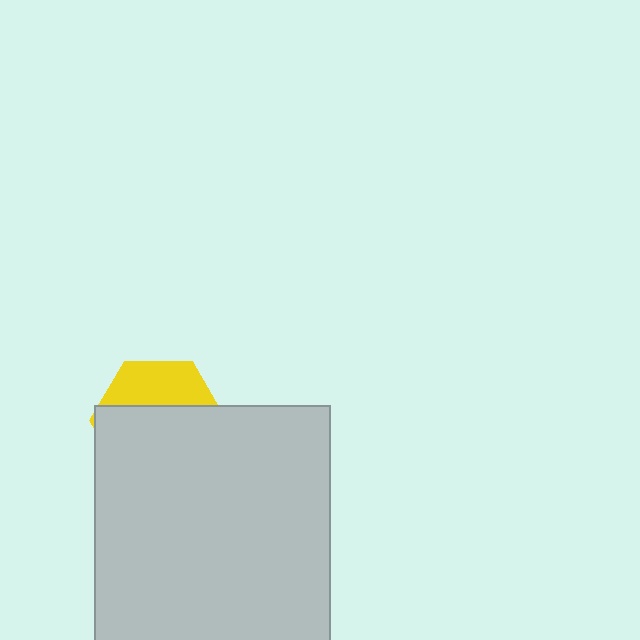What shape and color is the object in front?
The object in front is a light gray square.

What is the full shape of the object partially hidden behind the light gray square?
The partially hidden object is a yellow hexagon.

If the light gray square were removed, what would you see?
You would see the complete yellow hexagon.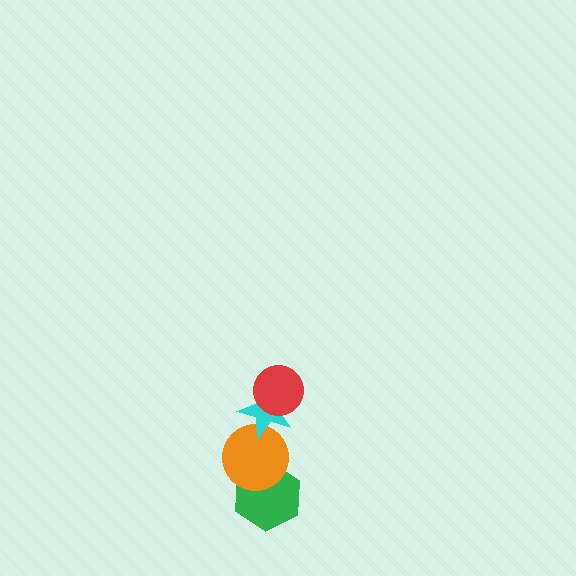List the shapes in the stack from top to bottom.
From top to bottom: the red circle, the cyan star, the orange circle, the green hexagon.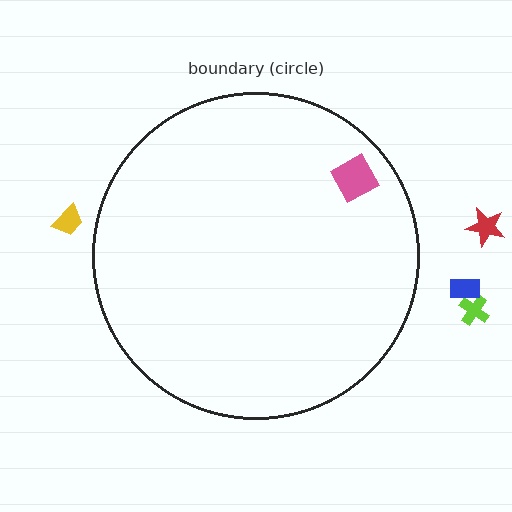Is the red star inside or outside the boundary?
Outside.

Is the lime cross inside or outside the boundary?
Outside.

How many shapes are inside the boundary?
1 inside, 4 outside.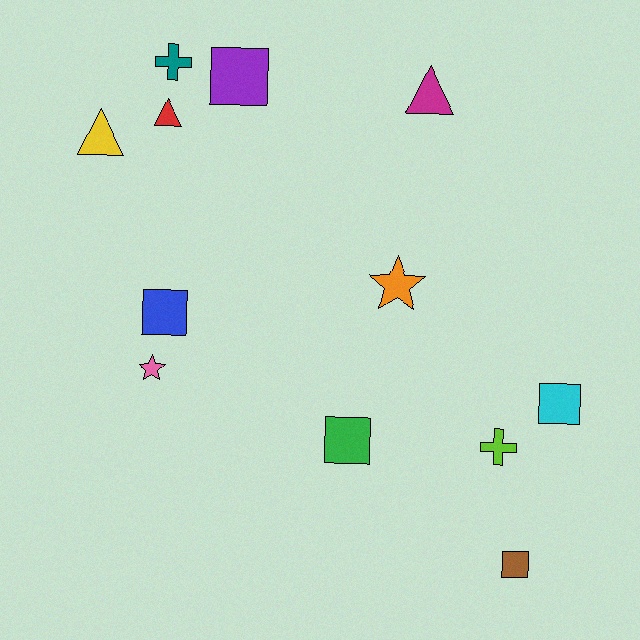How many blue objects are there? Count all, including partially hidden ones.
There is 1 blue object.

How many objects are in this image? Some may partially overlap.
There are 12 objects.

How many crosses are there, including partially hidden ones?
There are 2 crosses.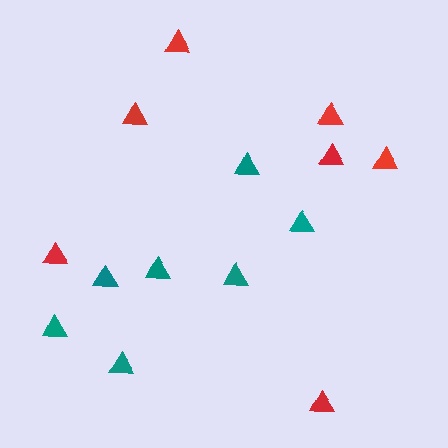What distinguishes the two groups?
There are 2 groups: one group of teal triangles (7) and one group of red triangles (7).